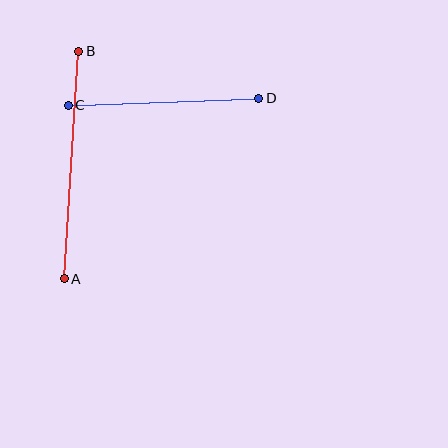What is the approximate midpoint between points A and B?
The midpoint is at approximately (71, 165) pixels.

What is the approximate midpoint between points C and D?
The midpoint is at approximately (164, 102) pixels.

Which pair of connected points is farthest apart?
Points A and B are farthest apart.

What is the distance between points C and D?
The distance is approximately 191 pixels.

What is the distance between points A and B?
The distance is approximately 228 pixels.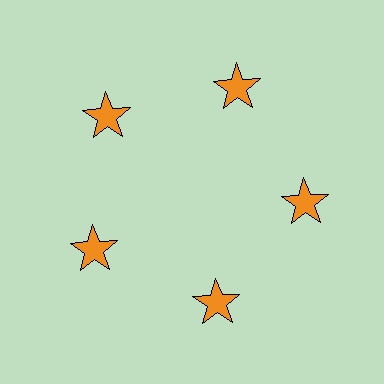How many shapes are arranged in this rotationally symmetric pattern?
There are 5 shapes, arranged in 5 groups of 1.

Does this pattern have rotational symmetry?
Yes, this pattern has 5-fold rotational symmetry. It looks the same after rotating 72 degrees around the center.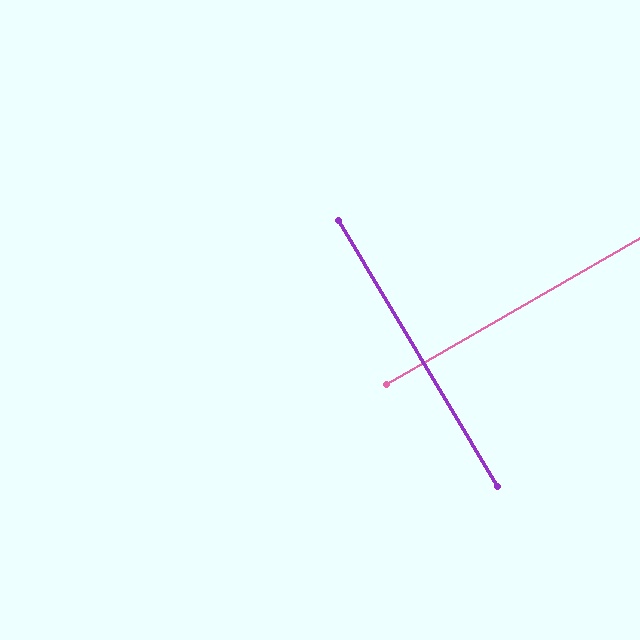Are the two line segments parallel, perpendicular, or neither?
Perpendicular — they meet at approximately 89°.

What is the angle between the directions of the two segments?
Approximately 89 degrees.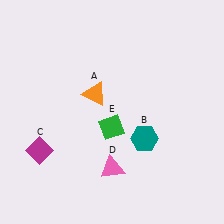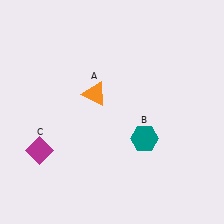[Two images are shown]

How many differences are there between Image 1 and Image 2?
There are 2 differences between the two images.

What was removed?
The pink triangle (D), the green diamond (E) were removed in Image 2.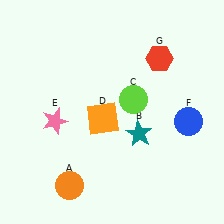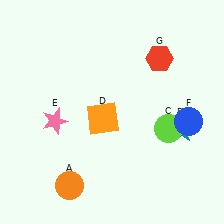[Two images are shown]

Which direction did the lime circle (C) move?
The lime circle (C) moved right.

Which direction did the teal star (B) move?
The teal star (B) moved right.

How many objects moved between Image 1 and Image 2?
2 objects moved between the two images.